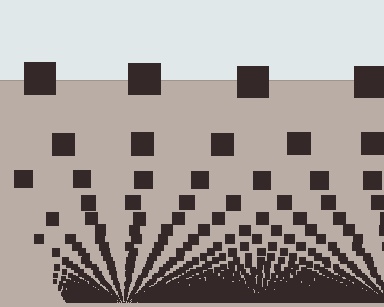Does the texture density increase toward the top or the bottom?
Density increases toward the bottom.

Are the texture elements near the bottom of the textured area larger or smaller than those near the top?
Smaller. The gradient is inverted — elements near the bottom are smaller and denser.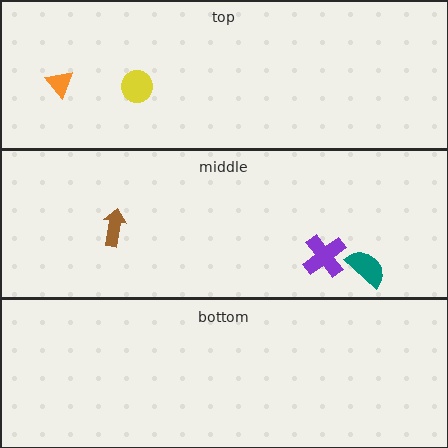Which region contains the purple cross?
The middle region.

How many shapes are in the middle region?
3.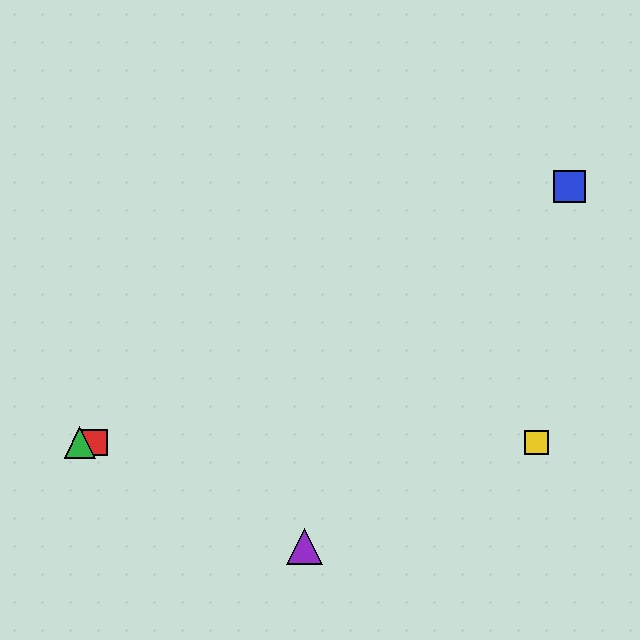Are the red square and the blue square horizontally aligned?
No, the red square is at y≈442 and the blue square is at y≈187.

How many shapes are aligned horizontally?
3 shapes (the red square, the green triangle, the yellow square) are aligned horizontally.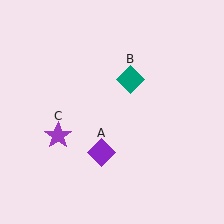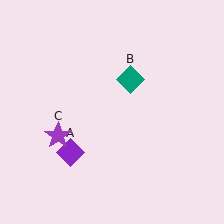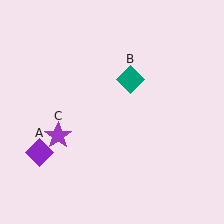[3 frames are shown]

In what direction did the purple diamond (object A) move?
The purple diamond (object A) moved left.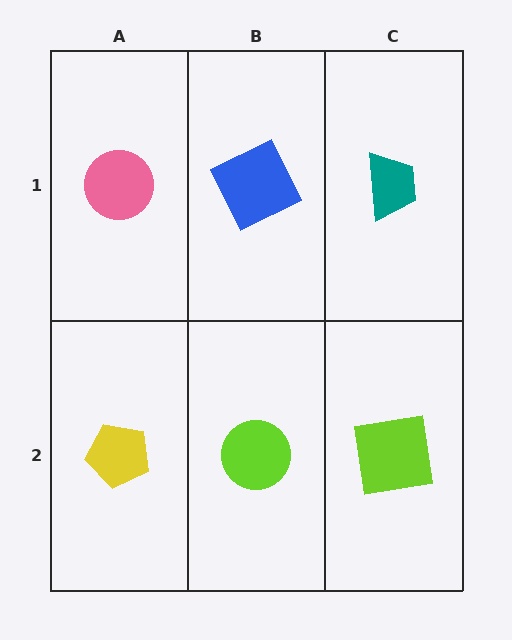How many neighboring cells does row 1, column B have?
3.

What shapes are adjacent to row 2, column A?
A pink circle (row 1, column A), a lime circle (row 2, column B).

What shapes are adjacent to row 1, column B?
A lime circle (row 2, column B), a pink circle (row 1, column A), a teal trapezoid (row 1, column C).